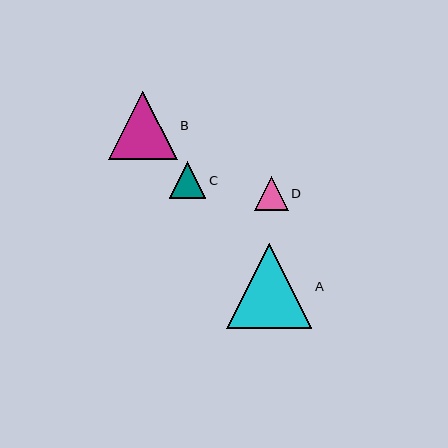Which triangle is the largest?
Triangle A is the largest with a size of approximately 85 pixels.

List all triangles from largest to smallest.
From largest to smallest: A, B, C, D.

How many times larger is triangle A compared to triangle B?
Triangle A is approximately 1.2 times the size of triangle B.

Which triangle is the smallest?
Triangle D is the smallest with a size of approximately 34 pixels.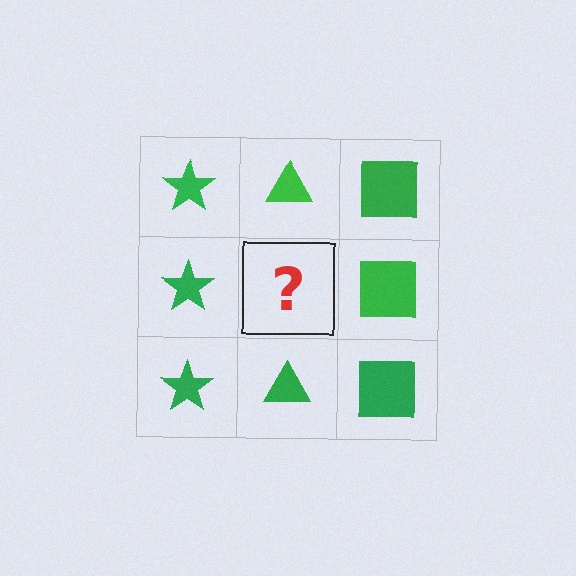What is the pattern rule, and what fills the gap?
The rule is that each column has a consistent shape. The gap should be filled with a green triangle.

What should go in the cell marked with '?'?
The missing cell should contain a green triangle.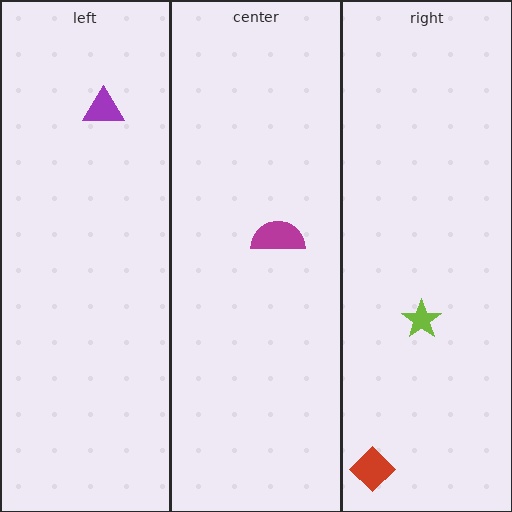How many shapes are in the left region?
1.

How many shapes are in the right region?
2.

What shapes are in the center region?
The magenta semicircle.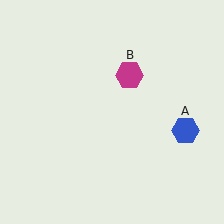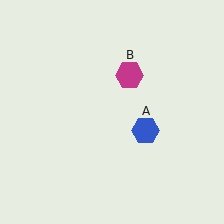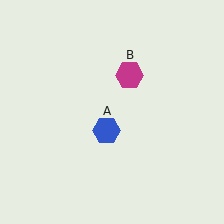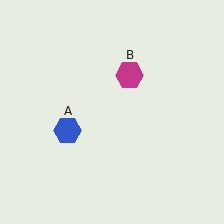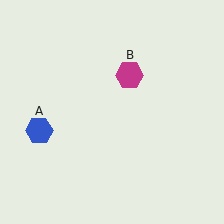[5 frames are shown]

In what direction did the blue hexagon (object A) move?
The blue hexagon (object A) moved left.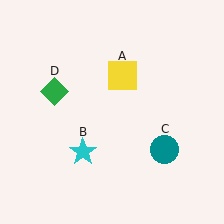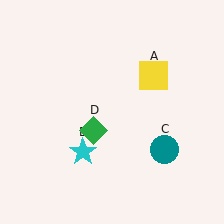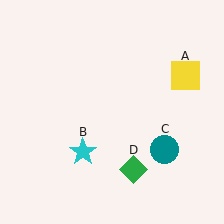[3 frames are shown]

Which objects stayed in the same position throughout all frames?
Cyan star (object B) and teal circle (object C) remained stationary.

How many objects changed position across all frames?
2 objects changed position: yellow square (object A), green diamond (object D).